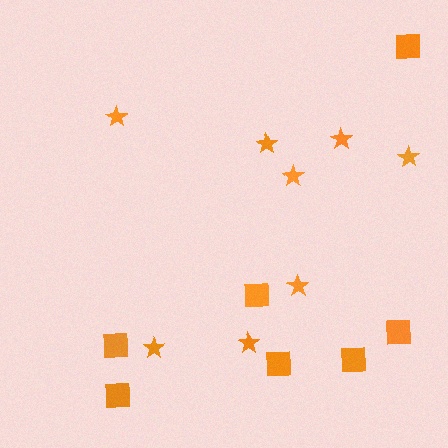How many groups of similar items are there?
There are 2 groups: one group of stars (8) and one group of squares (7).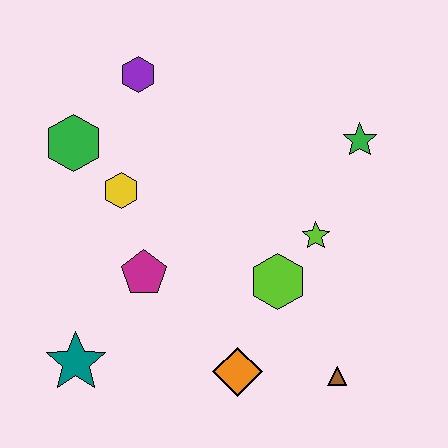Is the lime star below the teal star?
No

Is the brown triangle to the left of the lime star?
No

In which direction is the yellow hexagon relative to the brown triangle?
The yellow hexagon is to the left of the brown triangle.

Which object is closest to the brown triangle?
The orange diamond is closest to the brown triangle.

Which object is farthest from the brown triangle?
The purple hexagon is farthest from the brown triangle.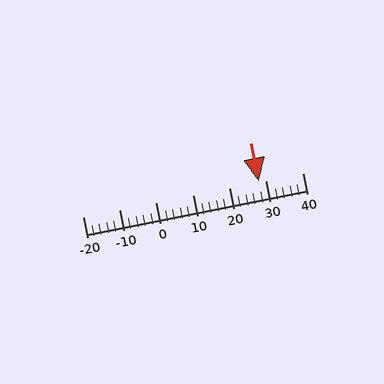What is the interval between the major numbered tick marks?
The major tick marks are spaced 10 units apart.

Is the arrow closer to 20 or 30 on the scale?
The arrow is closer to 30.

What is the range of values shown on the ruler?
The ruler shows values from -20 to 40.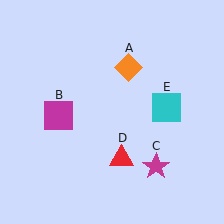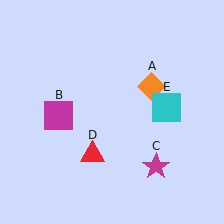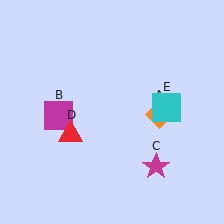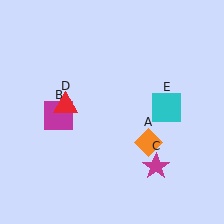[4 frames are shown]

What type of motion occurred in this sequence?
The orange diamond (object A), red triangle (object D) rotated clockwise around the center of the scene.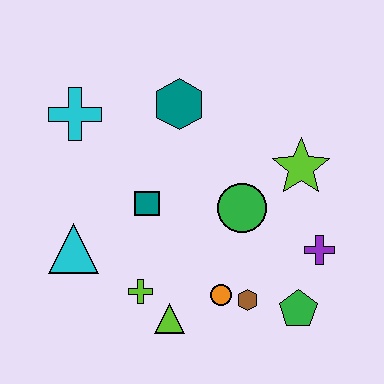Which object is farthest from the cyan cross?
The green pentagon is farthest from the cyan cross.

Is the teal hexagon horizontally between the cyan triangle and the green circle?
Yes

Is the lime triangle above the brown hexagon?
No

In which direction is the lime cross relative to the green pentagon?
The lime cross is to the left of the green pentagon.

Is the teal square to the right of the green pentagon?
No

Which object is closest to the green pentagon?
The brown hexagon is closest to the green pentagon.